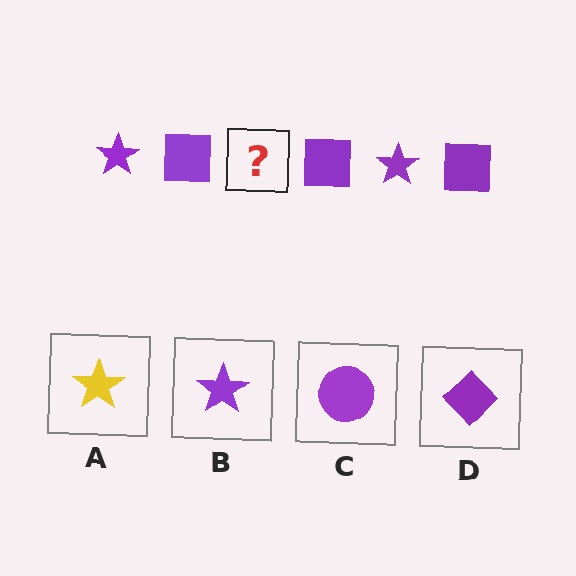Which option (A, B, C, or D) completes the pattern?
B.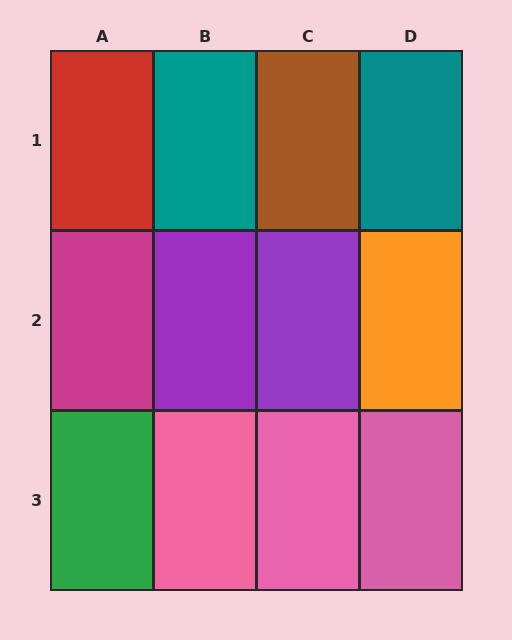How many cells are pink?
3 cells are pink.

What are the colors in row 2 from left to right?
Magenta, purple, purple, orange.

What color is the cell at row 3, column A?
Green.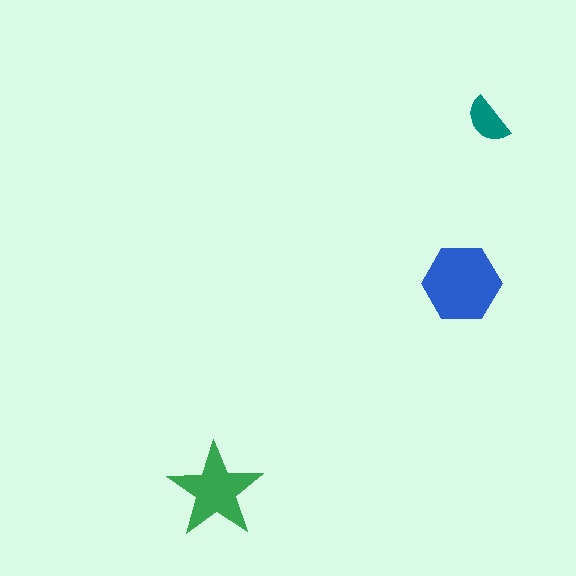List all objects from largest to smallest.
The blue hexagon, the green star, the teal semicircle.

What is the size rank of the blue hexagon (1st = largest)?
1st.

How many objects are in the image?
There are 3 objects in the image.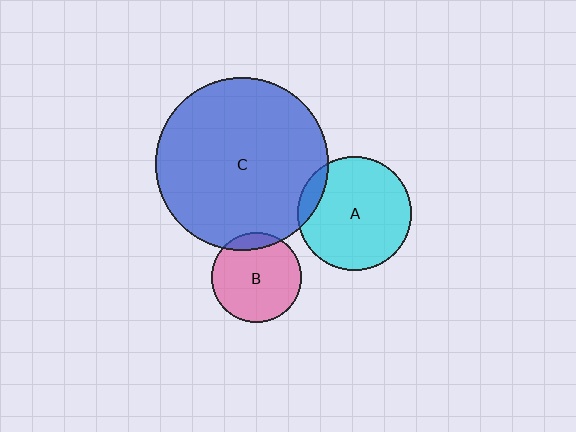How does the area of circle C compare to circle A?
Approximately 2.3 times.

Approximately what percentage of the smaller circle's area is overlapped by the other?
Approximately 10%.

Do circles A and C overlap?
Yes.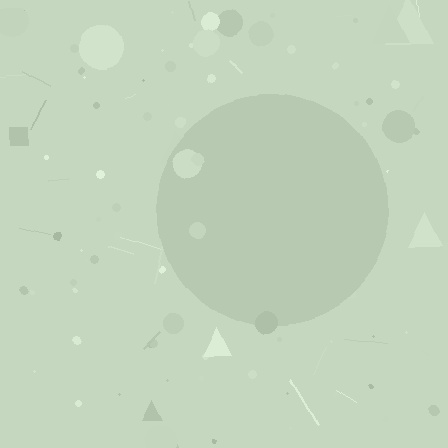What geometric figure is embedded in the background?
A circle is embedded in the background.